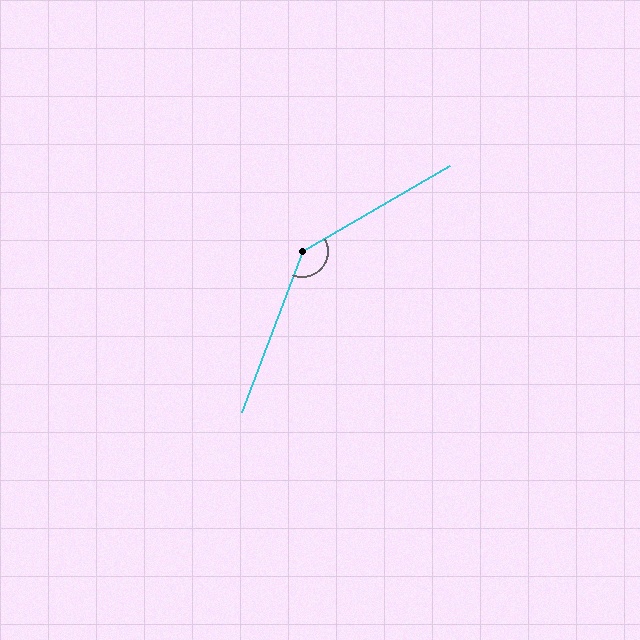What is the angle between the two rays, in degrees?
Approximately 141 degrees.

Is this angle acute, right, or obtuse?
It is obtuse.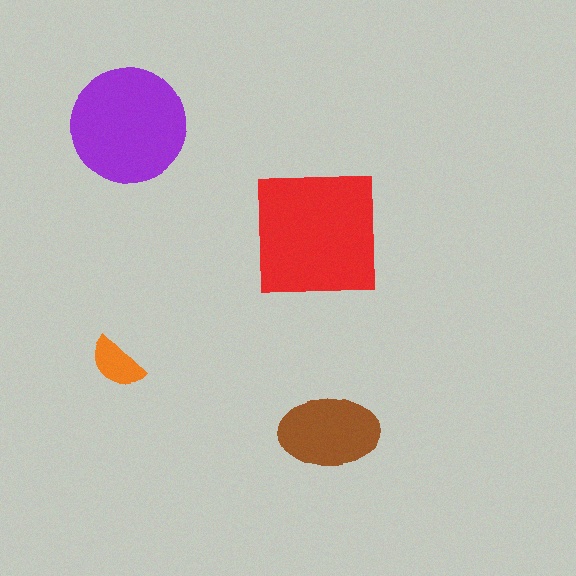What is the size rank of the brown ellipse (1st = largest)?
3rd.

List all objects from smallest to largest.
The orange semicircle, the brown ellipse, the purple circle, the red square.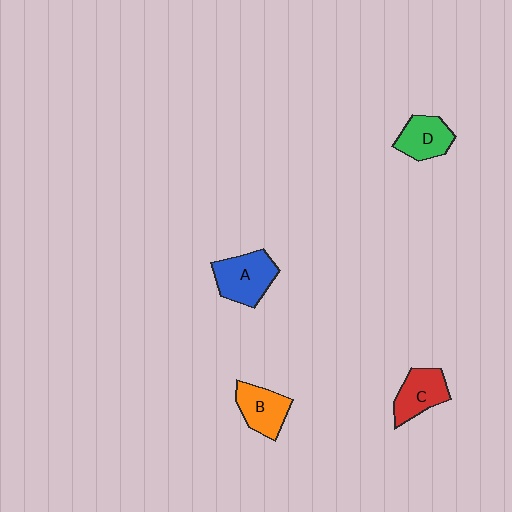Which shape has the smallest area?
Shape D (green).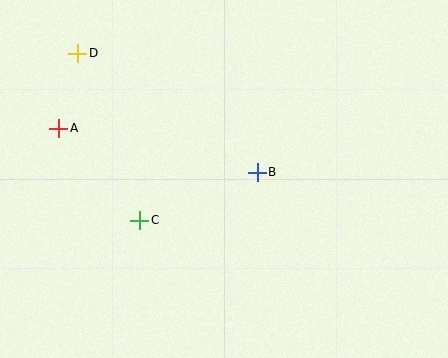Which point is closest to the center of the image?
Point B at (257, 172) is closest to the center.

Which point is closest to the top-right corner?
Point B is closest to the top-right corner.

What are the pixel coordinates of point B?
Point B is at (257, 172).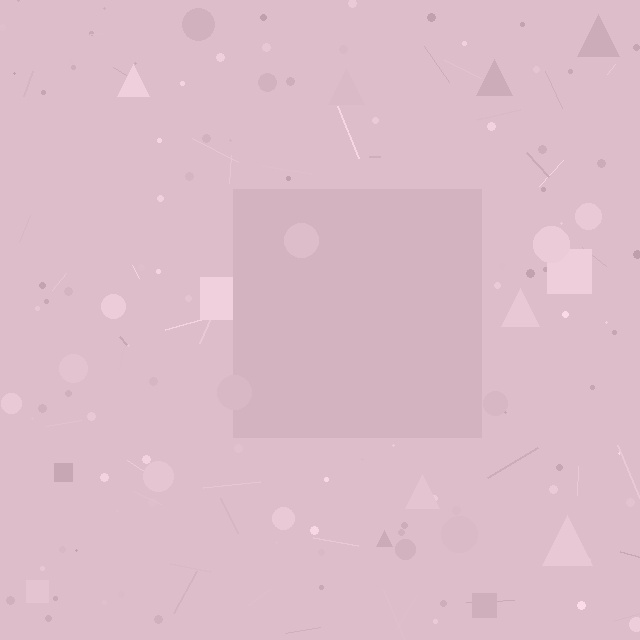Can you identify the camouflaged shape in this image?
The camouflaged shape is a square.